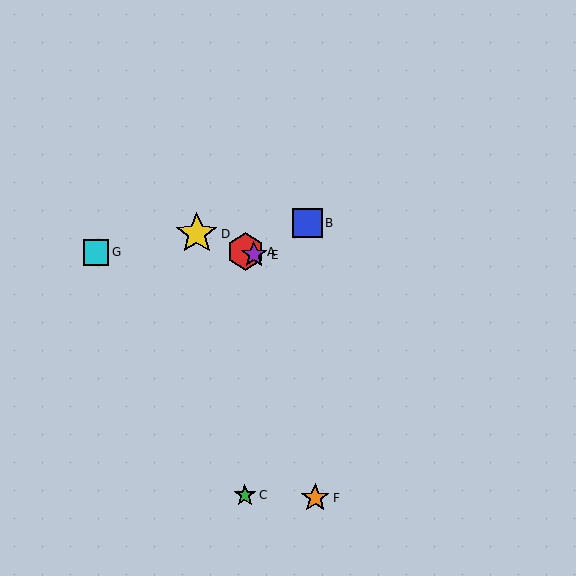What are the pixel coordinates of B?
Object B is at (307, 223).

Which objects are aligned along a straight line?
Objects A, D, E are aligned along a straight line.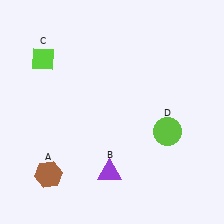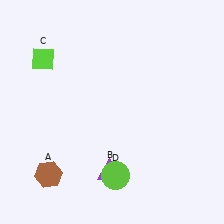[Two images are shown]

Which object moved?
The lime circle (D) moved left.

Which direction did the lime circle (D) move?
The lime circle (D) moved left.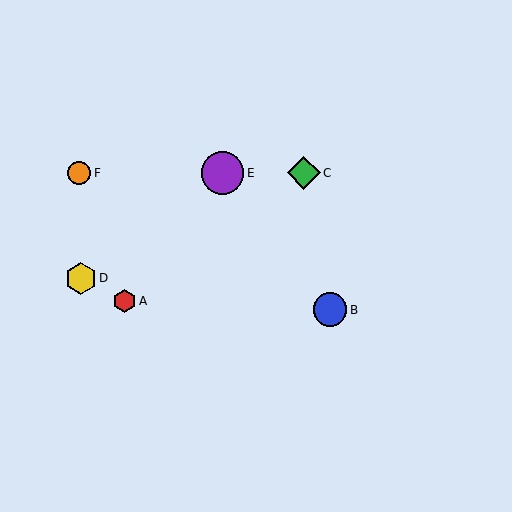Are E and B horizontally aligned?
No, E is at y≈173 and B is at y≈310.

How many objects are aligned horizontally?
3 objects (C, E, F) are aligned horizontally.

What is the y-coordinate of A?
Object A is at y≈301.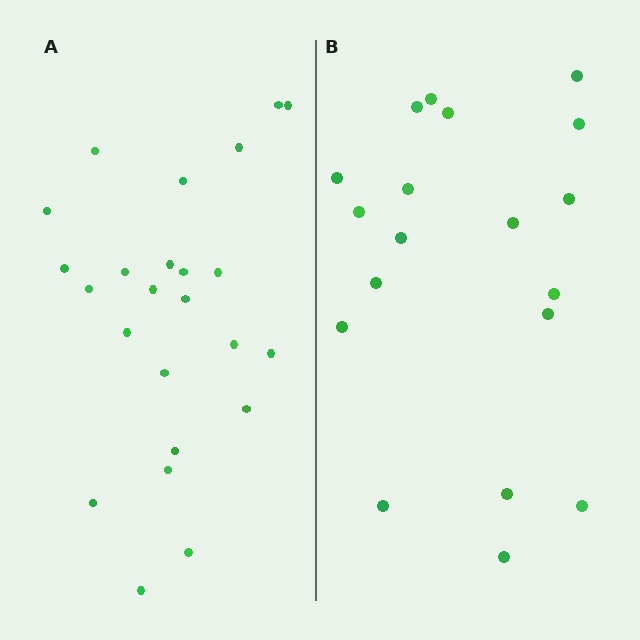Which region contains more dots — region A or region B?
Region A (the left region) has more dots.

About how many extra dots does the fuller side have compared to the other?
Region A has about 5 more dots than region B.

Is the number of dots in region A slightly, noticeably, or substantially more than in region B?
Region A has noticeably more, but not dramatically so. The ratio is roughly 1.3 to 1.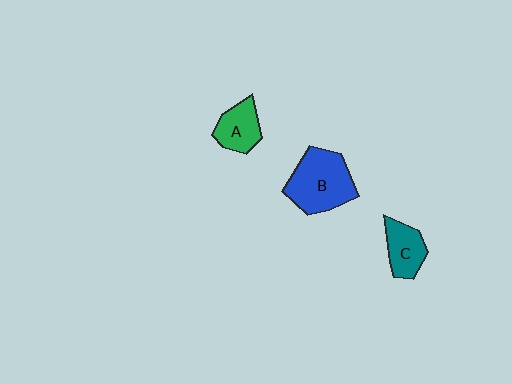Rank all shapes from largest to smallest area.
From largest to smallest: B (blue), C (teal), A (green).